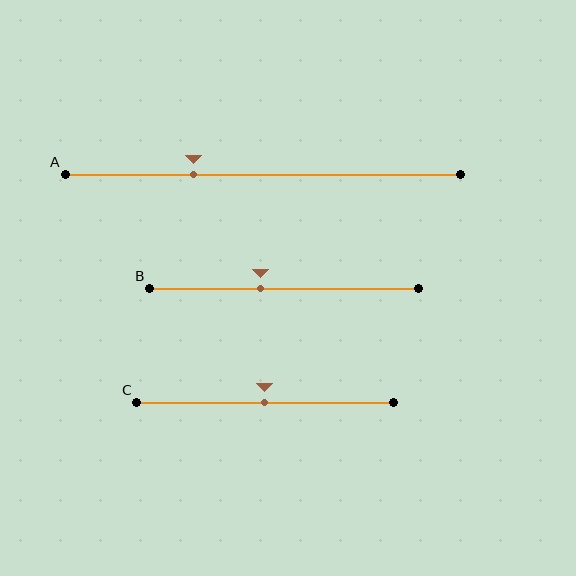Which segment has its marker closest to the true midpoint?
Segment C has its marker closest to the true midpoint.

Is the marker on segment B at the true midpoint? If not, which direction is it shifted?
No, the marker on segment B is shifted to the left by about 9% of the segment length.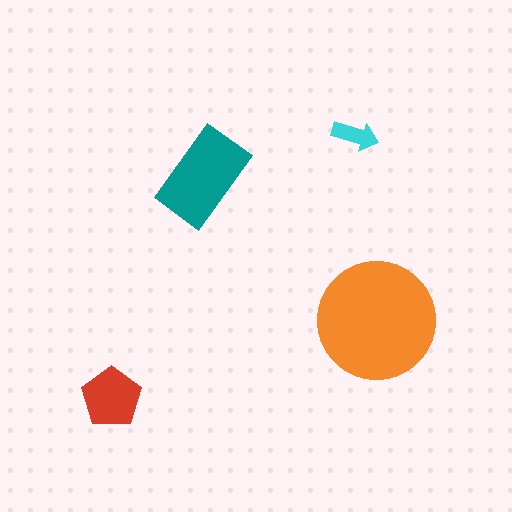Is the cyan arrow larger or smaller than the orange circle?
Smaller.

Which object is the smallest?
The cyan arrow.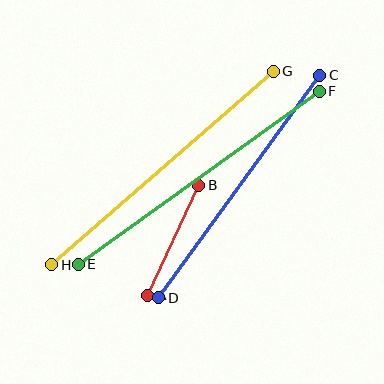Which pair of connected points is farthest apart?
Points E and F are farthest apart.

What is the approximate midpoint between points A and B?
The midpoint is at approximately (173, 240) pixels.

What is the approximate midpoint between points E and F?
The midpoint is at approximately (199, 178) pixels.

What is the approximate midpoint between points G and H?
The midpoint is at approximately (162, 168) pixels.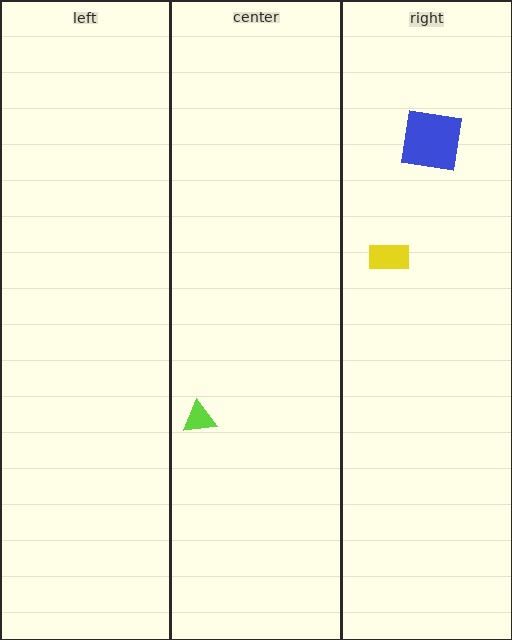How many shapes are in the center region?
1.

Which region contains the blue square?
The right region.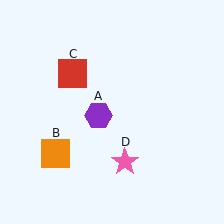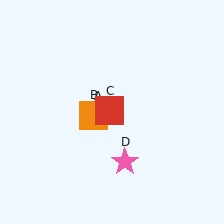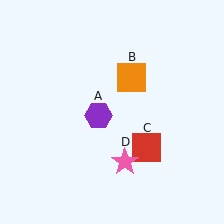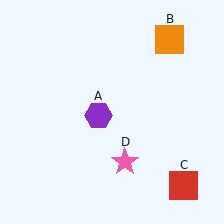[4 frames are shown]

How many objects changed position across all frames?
2 objects changed position: orange square (object B), red square (object C).